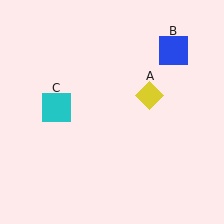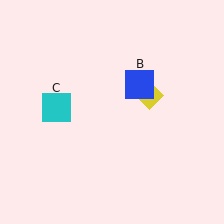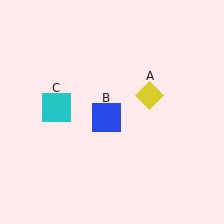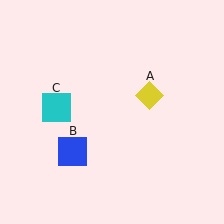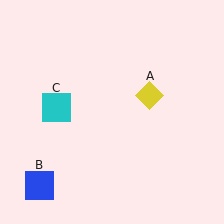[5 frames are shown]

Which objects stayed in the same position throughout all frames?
Yellow diamond (object A) and cyan square (object C) remained stationary.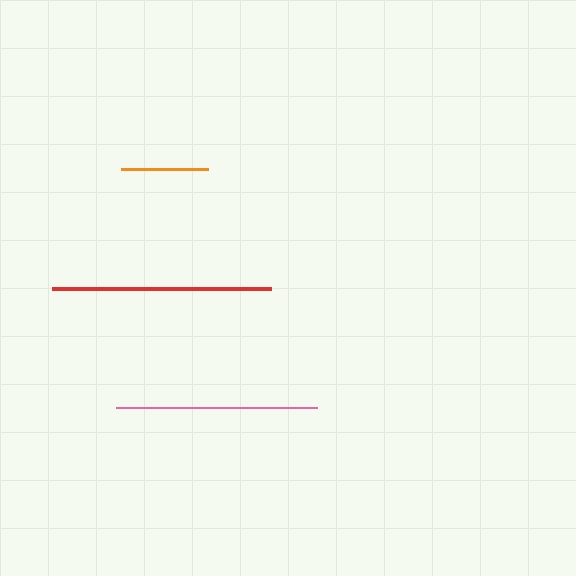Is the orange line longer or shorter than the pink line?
The pink line is longer than the orange line.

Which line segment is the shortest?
The orange line is the shortest at approximately 86 pixels.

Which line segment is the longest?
The red line is the longest at approximately 219 pixels.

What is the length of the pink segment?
The pink segment is approximately 201 pixels long.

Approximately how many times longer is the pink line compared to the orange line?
The pink line is approximately 2.3 times the length of the orange line.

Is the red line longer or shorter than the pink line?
The red line is longer than the pink line.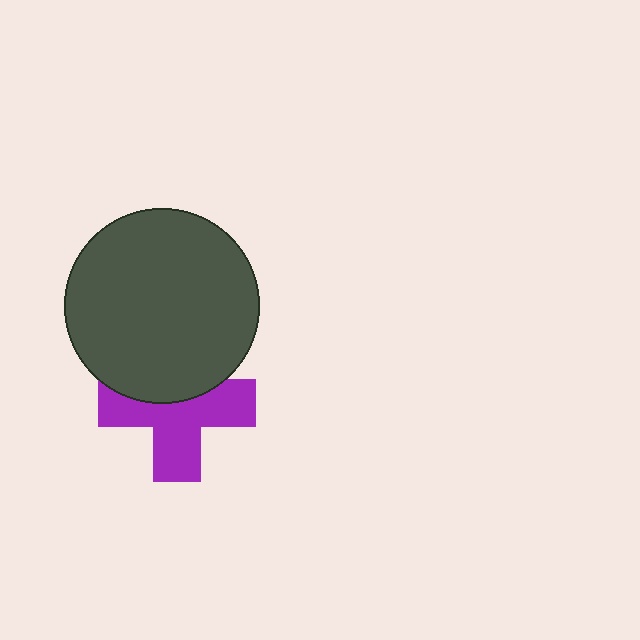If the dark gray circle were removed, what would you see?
You would see the complete purple cross.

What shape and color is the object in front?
The object in front is a dark gray circle.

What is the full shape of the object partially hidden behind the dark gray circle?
The partially hidden object is a purple cross.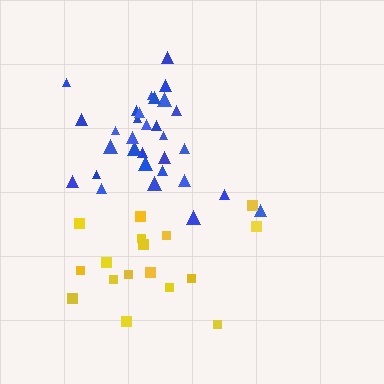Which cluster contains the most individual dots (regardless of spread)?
Blue (31).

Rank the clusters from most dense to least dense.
blue, yellow.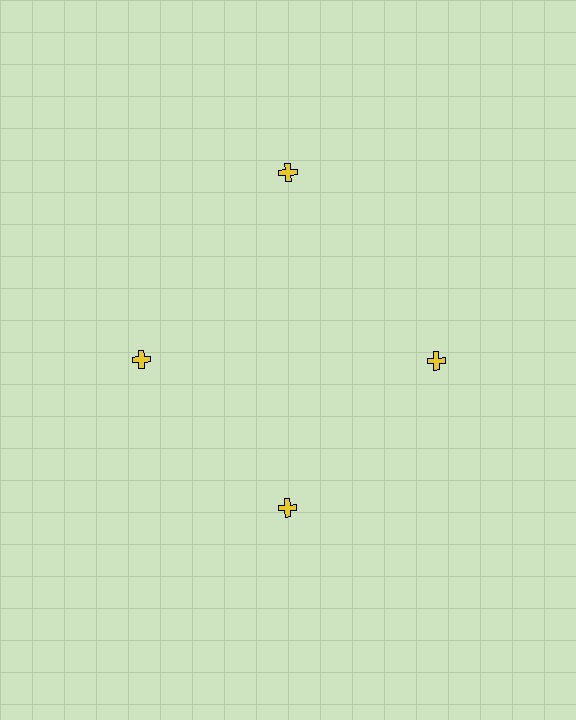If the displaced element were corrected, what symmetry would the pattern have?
It would have 4-fold rotational symmetry — the pattern would map onto itself every 90 degrees.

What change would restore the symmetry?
The symmetry would be restored by moving it inward, back onto the ring so that all 4 crosses sit at equal angles and equal distance from the center.